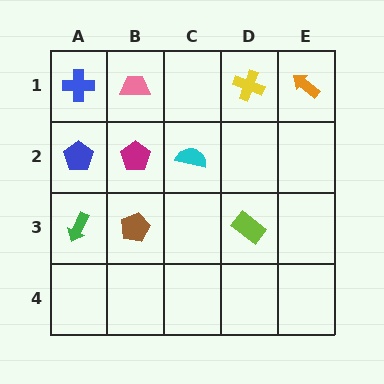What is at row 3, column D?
A lime rectangle.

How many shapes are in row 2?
3 shapes.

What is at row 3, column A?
A green arrow.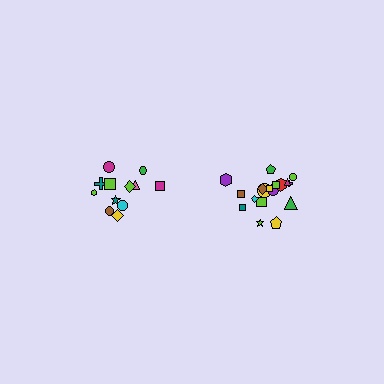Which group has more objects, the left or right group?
The right group.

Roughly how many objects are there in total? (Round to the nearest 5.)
Roughly 30 objects in total.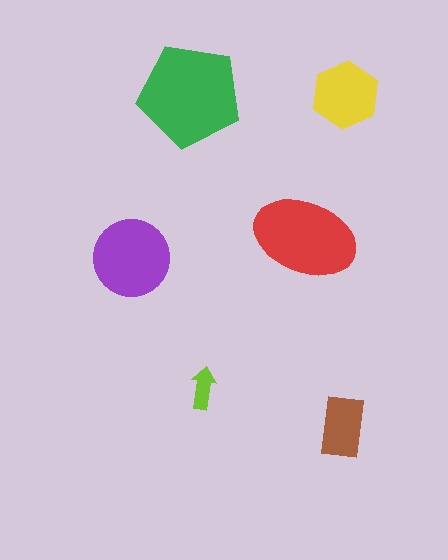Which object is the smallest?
The lime arrow.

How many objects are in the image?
There are 6 objects in the image.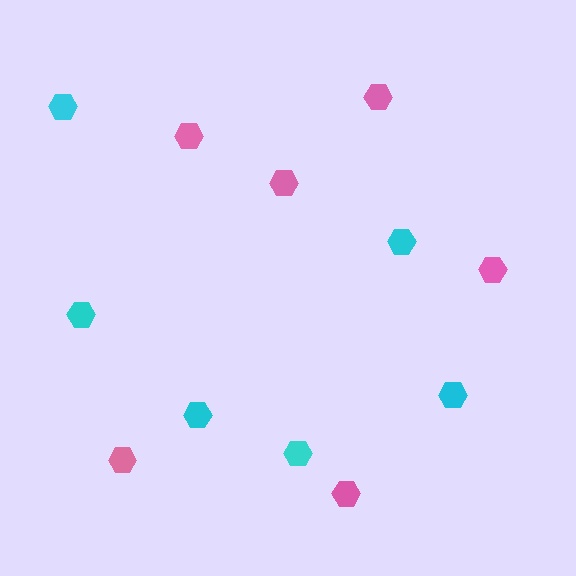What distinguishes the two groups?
There are 2 groups: one group of cyan hexagons (6) and one group of pink hexagons (6).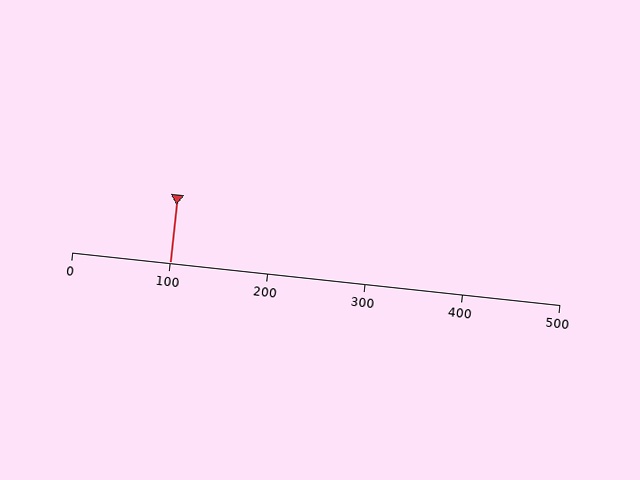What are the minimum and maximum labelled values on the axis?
The axis runs from 0 to 500.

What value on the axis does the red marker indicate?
The marker indicates approximately 100.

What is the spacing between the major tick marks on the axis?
The major ticks are spaced 100 apart.